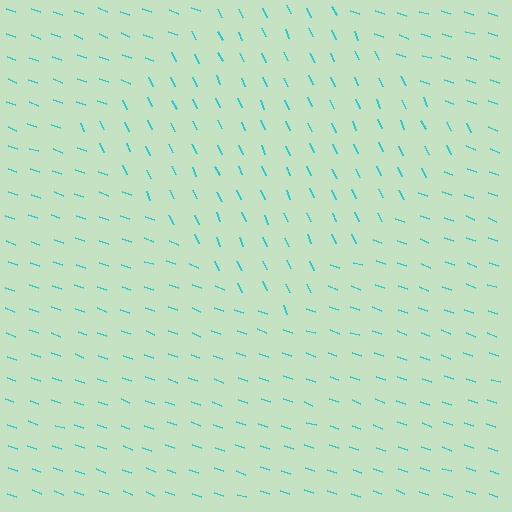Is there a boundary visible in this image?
Yes, there is a texture boundary formed by a change in line orientation.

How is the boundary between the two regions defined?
The boundary is defined purely by a change in line orientation (approximately 45 degrees difference). All lines are the same color and thickness.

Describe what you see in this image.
The image is filled with small cyan line segments. A diamond region in the image has lines oriented differently from the surrounding lines, creating a visible texture boundary.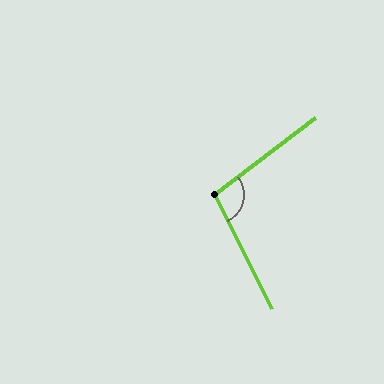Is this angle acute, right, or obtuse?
It is obtuse.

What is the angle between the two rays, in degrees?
Approximately 101 degrees.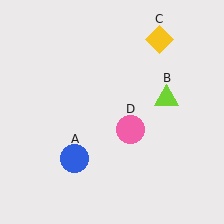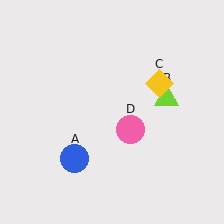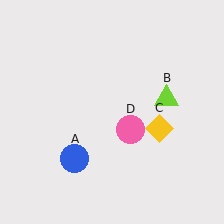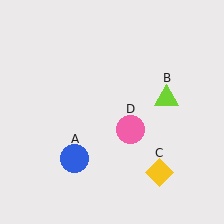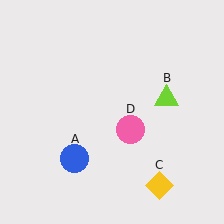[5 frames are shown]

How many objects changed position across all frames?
1 object changed position: yellow diamond (object C).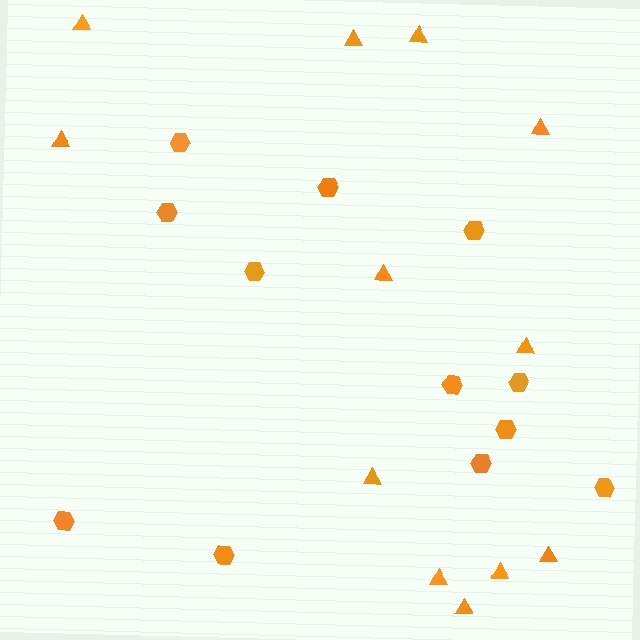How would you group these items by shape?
There are 2 groups: one group of hexagons (12) and one group of triangles (12).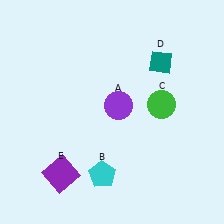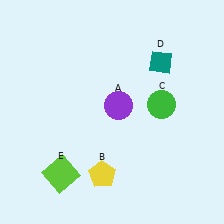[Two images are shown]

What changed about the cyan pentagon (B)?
In Image 1, B is cyan. In Image 2, it changed to yellow.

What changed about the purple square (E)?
In Image 1, E is purple. In Image 2, it changed to lime.